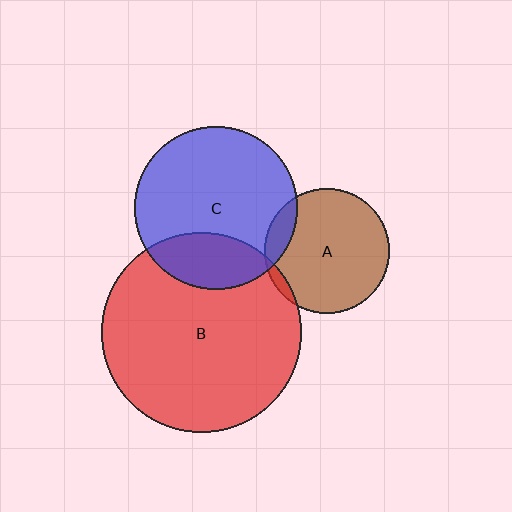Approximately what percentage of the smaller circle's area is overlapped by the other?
Approximately 10%.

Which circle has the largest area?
Circle B (red).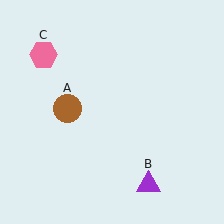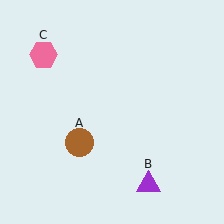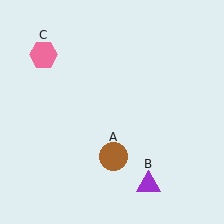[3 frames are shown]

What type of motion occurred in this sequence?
The brown circle (object A) rotated counterclockwise around the center of the scene.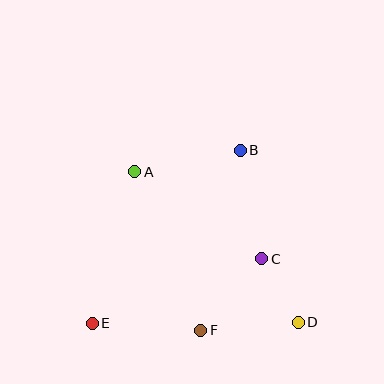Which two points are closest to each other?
Points C and D are closest to each other.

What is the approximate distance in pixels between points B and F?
The distance between B and F is approximately 184 pixels.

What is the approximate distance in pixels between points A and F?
The distance between A and F is approximately 172 pixels.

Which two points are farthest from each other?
Points B and E are farthest from each other.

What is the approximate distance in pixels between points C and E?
The distance between C and E is approximately 181 pixels.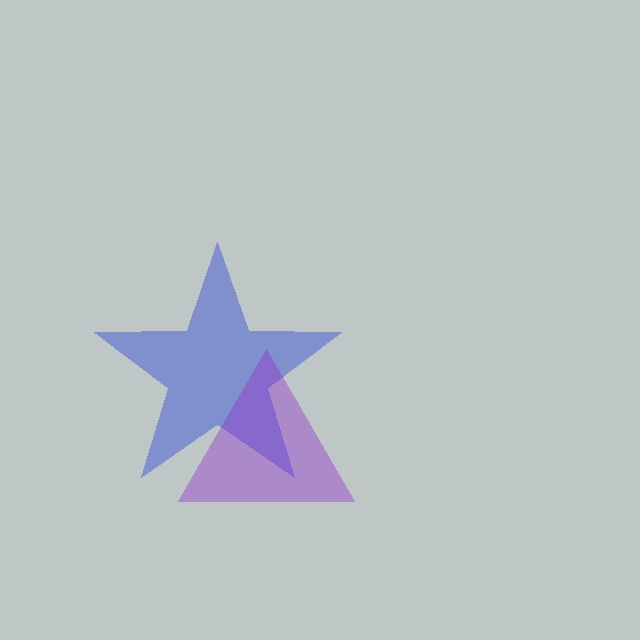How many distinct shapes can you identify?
There are 2 distinct shapes: a blue star, a purple triangle.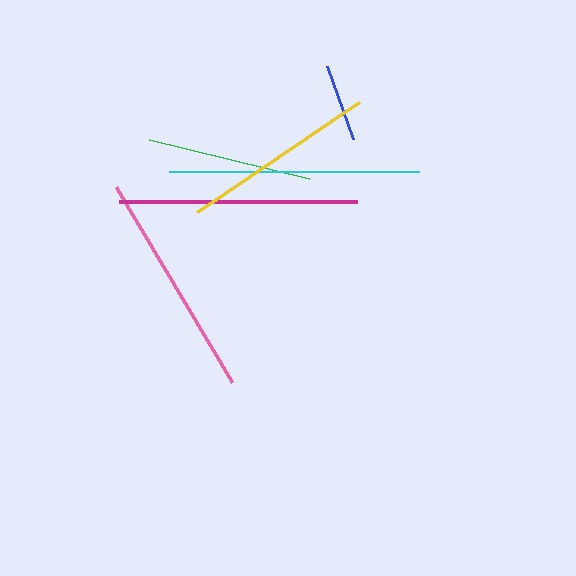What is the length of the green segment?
The green segment is approximately 164 pixels long.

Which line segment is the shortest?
The blue line is the shortest at approximately 78 pixels.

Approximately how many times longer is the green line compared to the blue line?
The green line is approximately 2.1 times the length of the blue line.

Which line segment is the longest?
The cyan line is the longest at approximately 251 pixels.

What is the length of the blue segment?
The blue segment is approximately 78 pixels long.